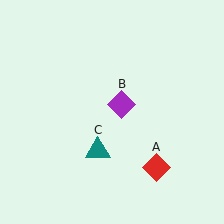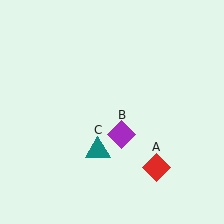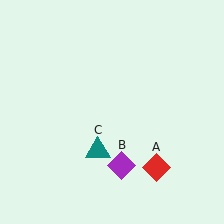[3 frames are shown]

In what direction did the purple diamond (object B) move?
The purple diamond (object B) moved down.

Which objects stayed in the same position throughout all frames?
Red diamond (object A) and teal triangle (object C) remained stationary.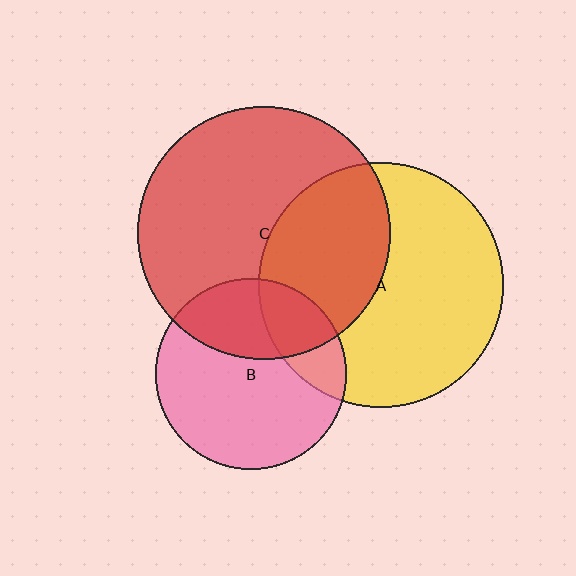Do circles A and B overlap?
Yes.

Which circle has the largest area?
Circle C (red).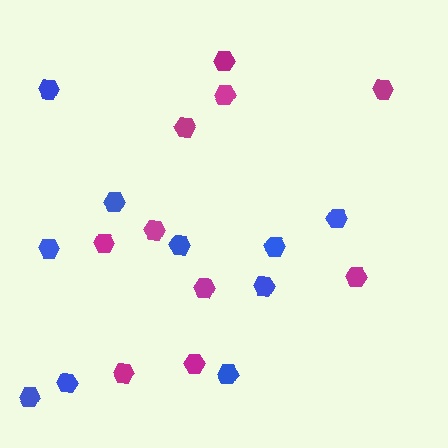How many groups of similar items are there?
There are 2 groups: one group of blue hexagons (10) and one group of magenta hexagons (10).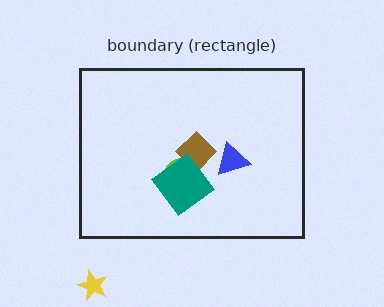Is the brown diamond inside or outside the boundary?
Inside.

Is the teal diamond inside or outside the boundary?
Inside.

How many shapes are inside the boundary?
4 inside, 1 outside.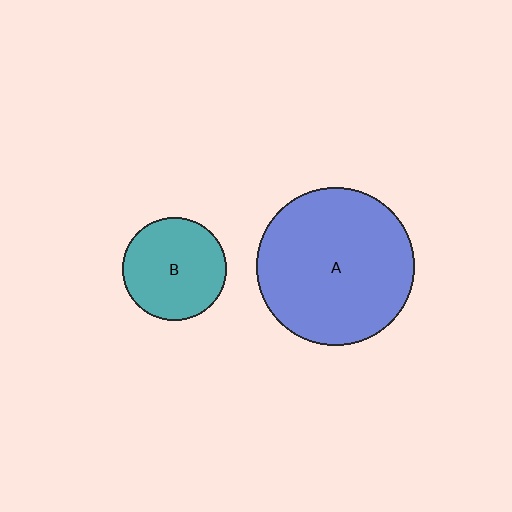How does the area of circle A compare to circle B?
Approximately 2.3 times.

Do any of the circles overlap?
No, none of the circles overlap.